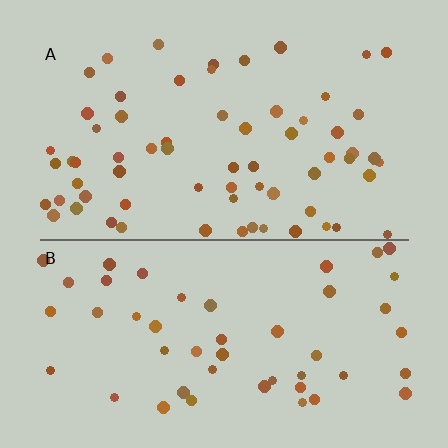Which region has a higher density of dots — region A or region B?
A (the top).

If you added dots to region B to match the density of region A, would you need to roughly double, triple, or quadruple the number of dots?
Approximately double.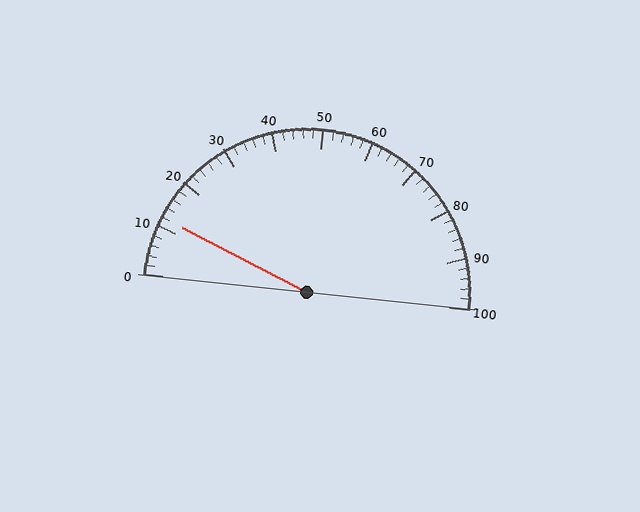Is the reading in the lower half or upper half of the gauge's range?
The reading is in the lower half of the range (0 to 100).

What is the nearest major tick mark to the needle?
The nearest major tick mark is 10.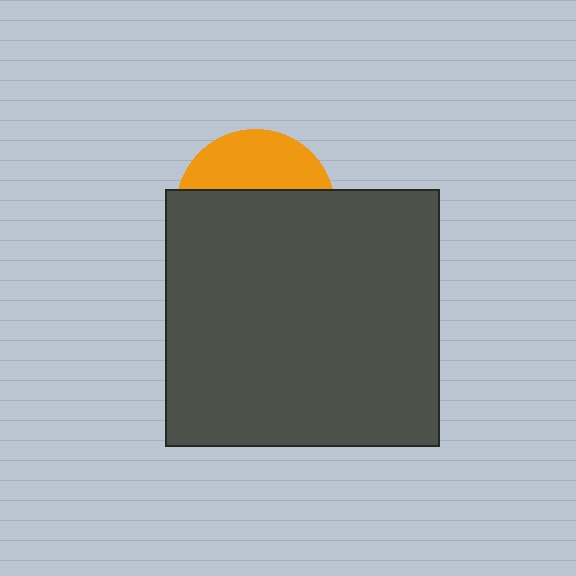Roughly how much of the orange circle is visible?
A small part of it is visible (roughly 35%).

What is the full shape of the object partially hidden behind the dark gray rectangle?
The partially hidden object is an orange circle.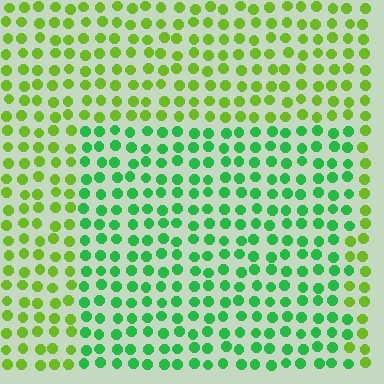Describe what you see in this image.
The image is filled with small lime elements in a uniform arrangement. A rectangle-shaped region is visible where the elements are tinted to a slightly different hue, forming a subtle color boundary.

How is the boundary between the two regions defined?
The boundary is defined purely by a slight shift in hue (about 42 degrees). Spacing, size, and orientation are identical on both sides.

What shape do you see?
I see a rectangle.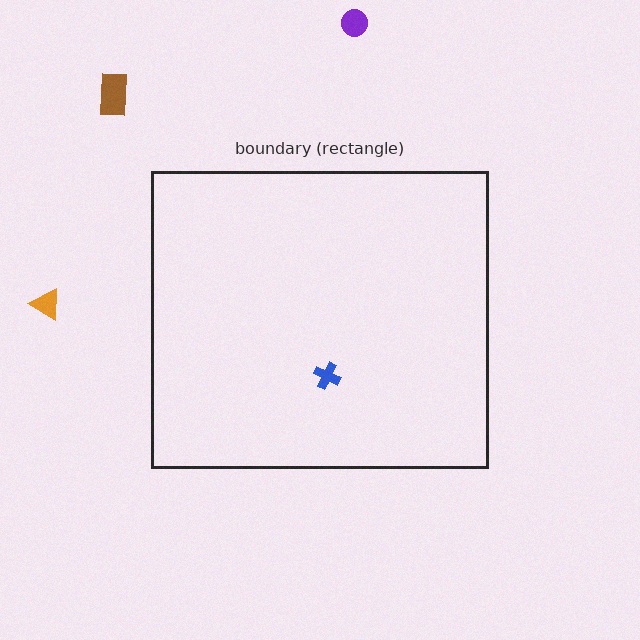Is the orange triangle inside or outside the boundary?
Outside.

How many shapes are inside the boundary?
1 inside, 3 outside.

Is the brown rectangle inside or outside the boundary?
Outside.